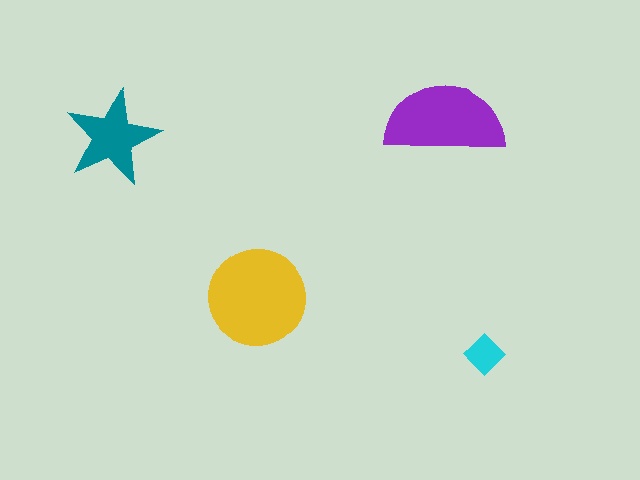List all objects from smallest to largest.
The cyan diamond, the teal star, the purple semicircle, the yellow circle.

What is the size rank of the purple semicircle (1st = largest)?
2nd.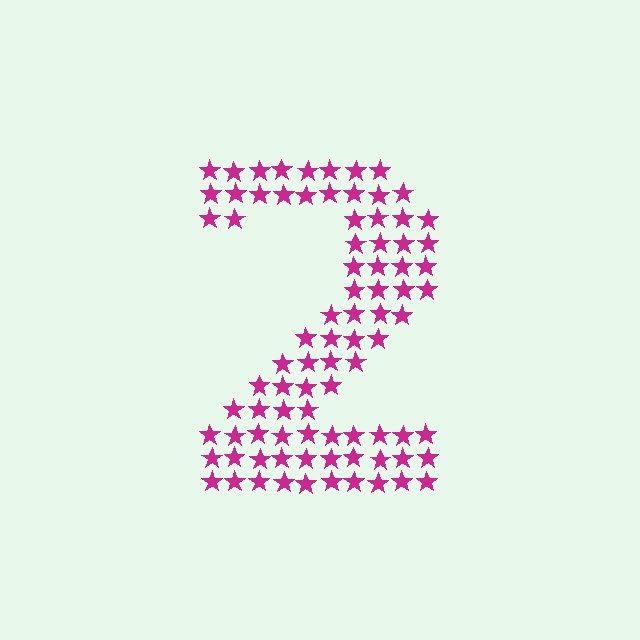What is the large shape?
The large shape is the digit 2.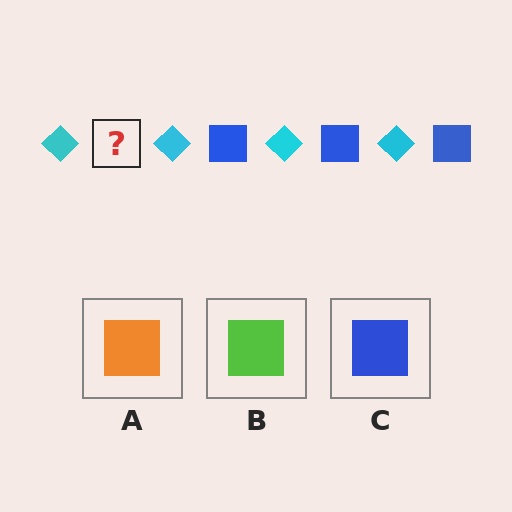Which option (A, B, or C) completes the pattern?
C.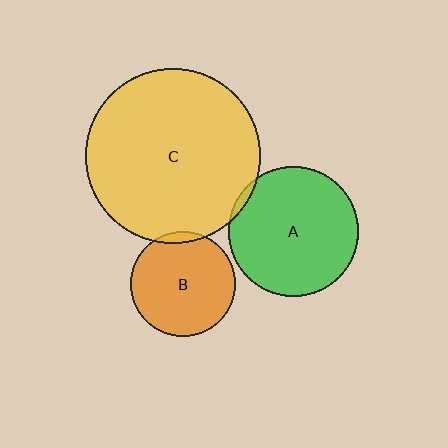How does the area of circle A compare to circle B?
Approximately 1.5 times.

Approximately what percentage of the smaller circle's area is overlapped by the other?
Approximately 5%.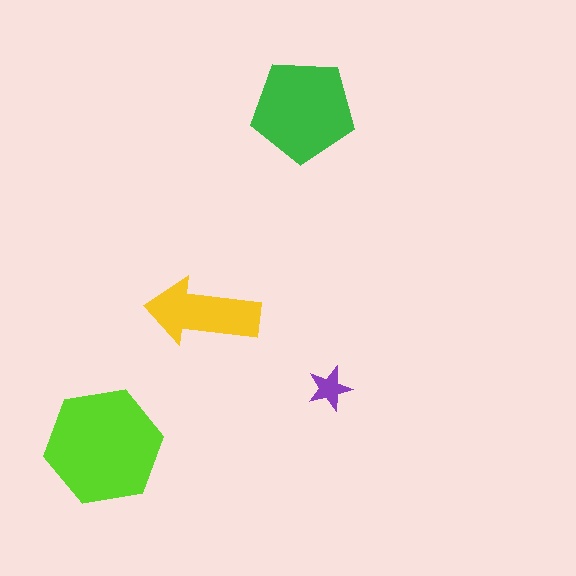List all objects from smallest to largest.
The purple star, the yellow arrow, the green pentagon, the lime hexagon.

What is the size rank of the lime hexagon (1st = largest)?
1st.